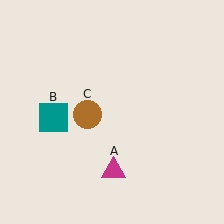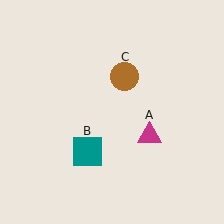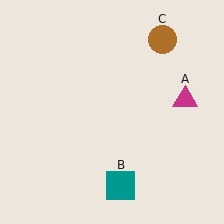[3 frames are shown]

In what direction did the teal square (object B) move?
The teal square (object B) moved down and to the right.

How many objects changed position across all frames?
3 objects changed position: magenta triangle (object A), teal square (object B), brown circle (object C).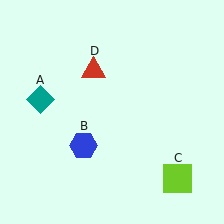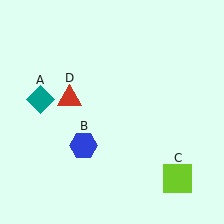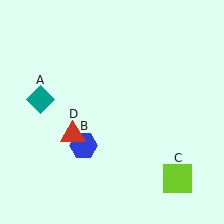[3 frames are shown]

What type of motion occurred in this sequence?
The red triangle (object D) rotated counterclockwise around the center of the scene.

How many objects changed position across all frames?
1 object changed position: red triangle (object D).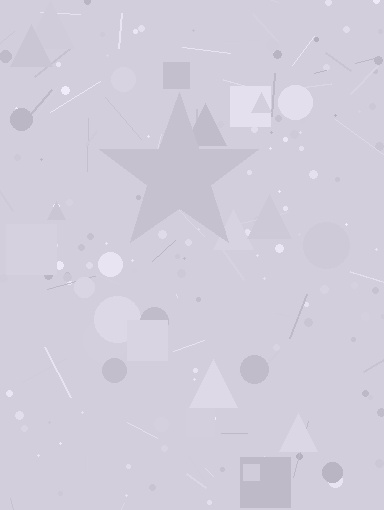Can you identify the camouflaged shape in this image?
The camouflaged shape is a star.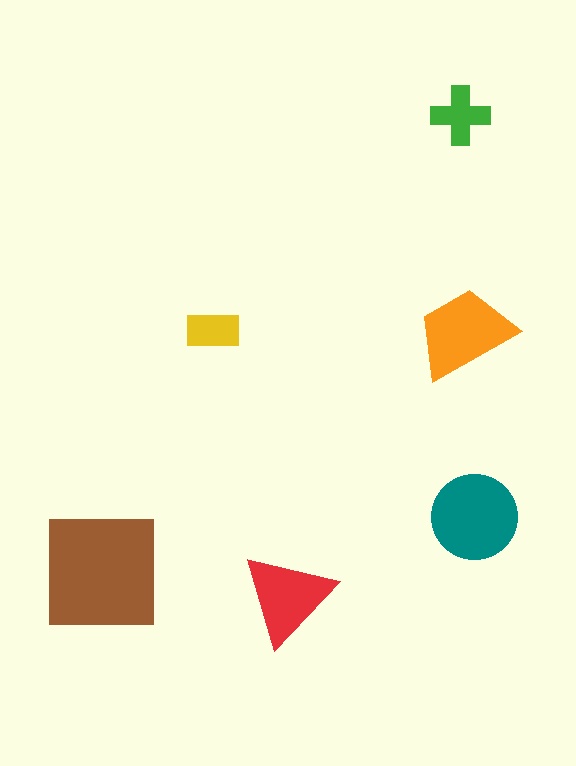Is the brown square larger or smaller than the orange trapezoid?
Larger.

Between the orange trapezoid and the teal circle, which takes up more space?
The teal circle.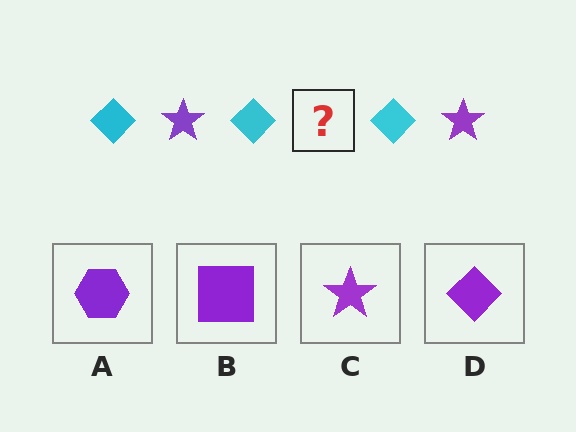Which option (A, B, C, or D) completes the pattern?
C.